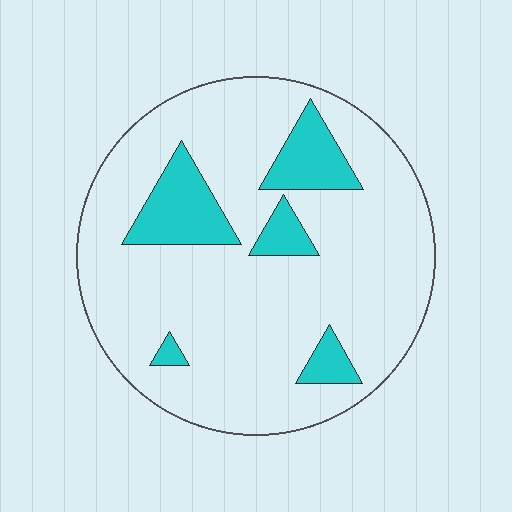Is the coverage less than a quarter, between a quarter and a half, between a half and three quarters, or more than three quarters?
Less than a quarter.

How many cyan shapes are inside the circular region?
5.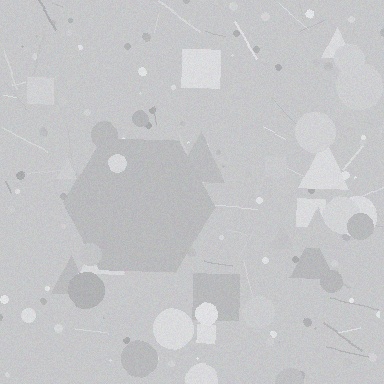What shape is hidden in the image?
A hexagon is hidden in the image.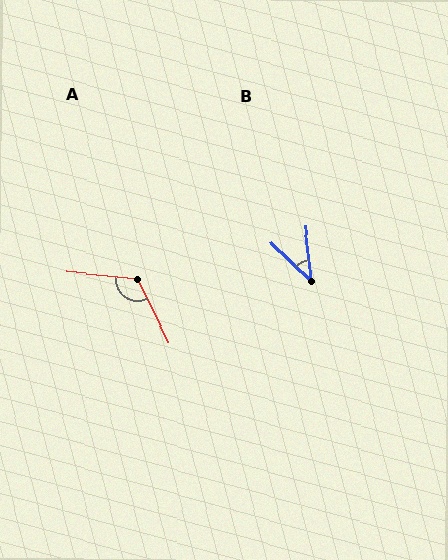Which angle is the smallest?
B, at approximately 40 degrees.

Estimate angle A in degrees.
Approximately 122 degrees.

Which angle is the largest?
A, at approximately 122 degrees.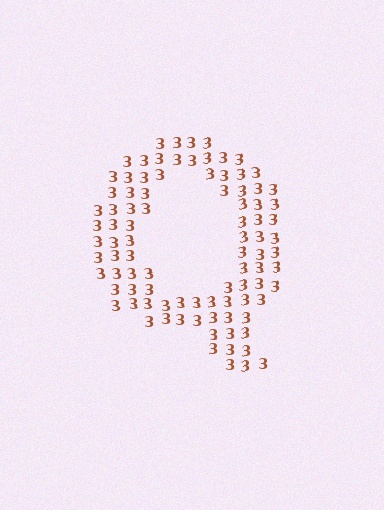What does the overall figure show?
The overall figure shows the letter Q.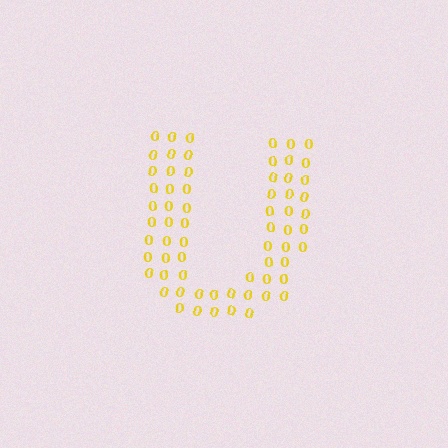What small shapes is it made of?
It is made of small digit 0's.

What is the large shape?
The large shape is the letter U.